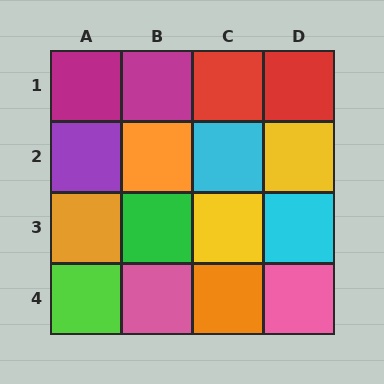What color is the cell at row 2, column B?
Orange.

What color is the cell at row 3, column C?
Yellow.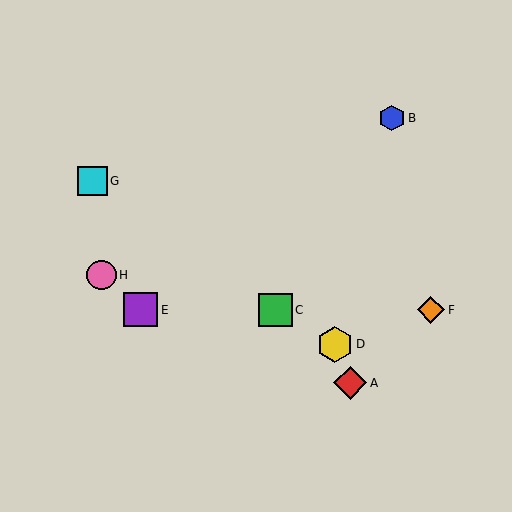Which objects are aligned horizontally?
Objects C, E, F are aligned horizontally.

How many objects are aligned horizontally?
3 objects (C, E, F) are aligned horizontally.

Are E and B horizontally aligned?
No, E is at y≈310 and B is at y≈118.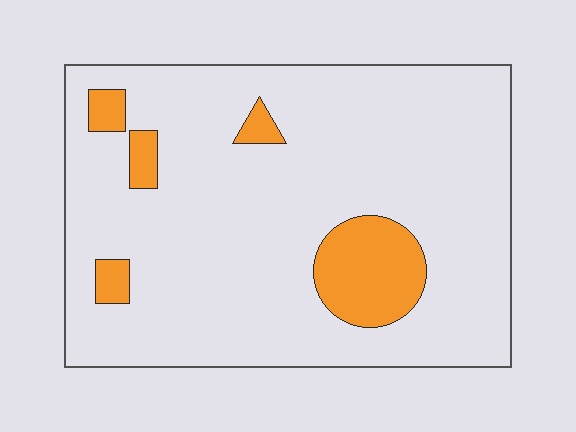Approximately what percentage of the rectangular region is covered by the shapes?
Approximately 10%.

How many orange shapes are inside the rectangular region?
5.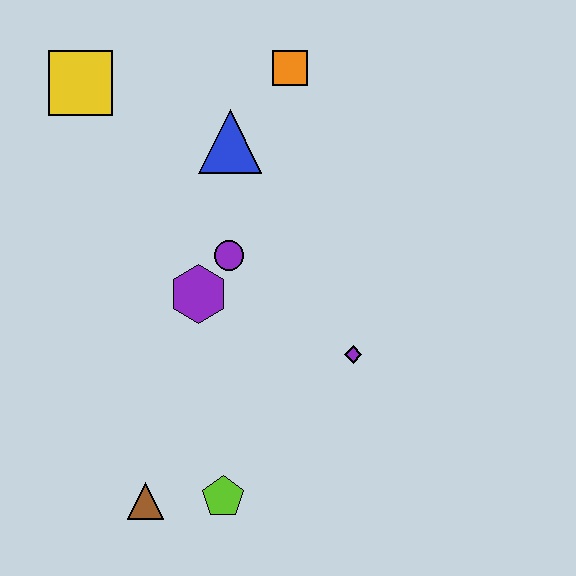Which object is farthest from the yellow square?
The lime pentagon is farthest from the yellow square.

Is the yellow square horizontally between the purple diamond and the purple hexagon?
No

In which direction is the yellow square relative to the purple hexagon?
The yellow square is above the purple hexagon.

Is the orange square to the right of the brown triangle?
Yes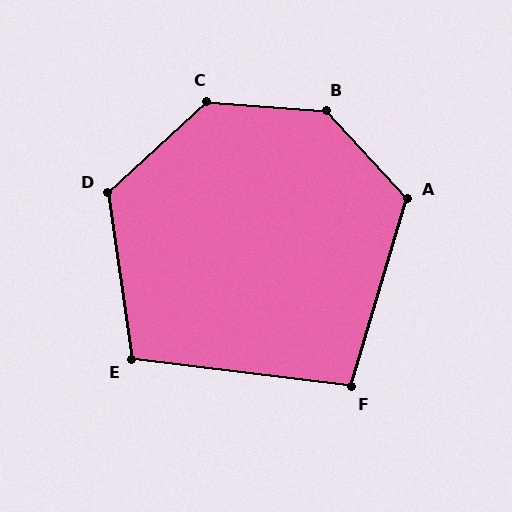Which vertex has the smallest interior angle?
F, at approximately 99 degrees.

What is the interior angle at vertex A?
Approximately 121 degrees (obtuse).